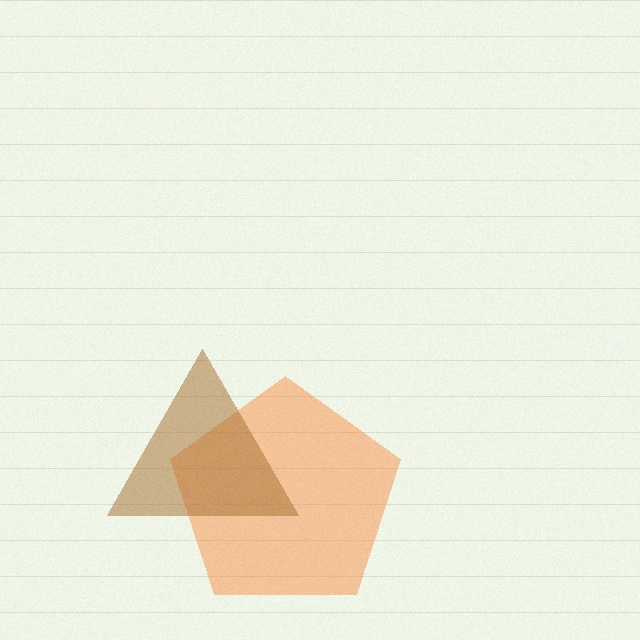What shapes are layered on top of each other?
The layered shapes are: an orange pentagon, a brown triangle.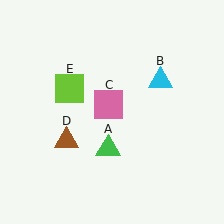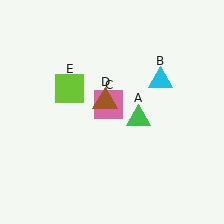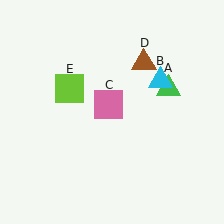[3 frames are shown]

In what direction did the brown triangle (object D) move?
The brown triangle (object D) moved up and to the right.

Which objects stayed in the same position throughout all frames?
Cyan triangle (object B) and pink square (object C) and lime square (object E) remained stationary.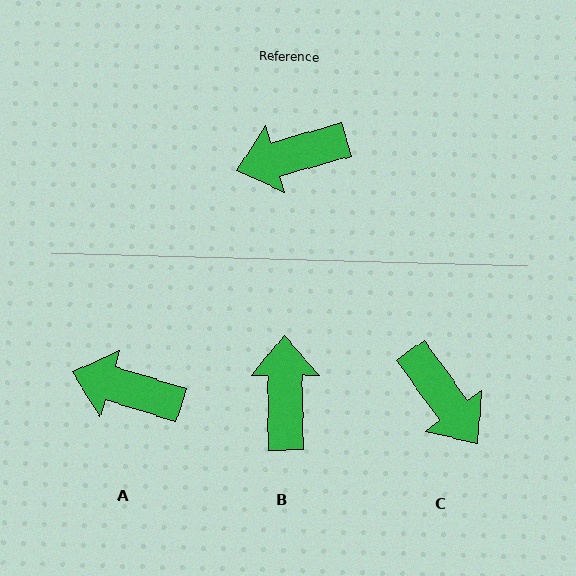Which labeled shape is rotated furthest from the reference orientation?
C, about 110 degrees away.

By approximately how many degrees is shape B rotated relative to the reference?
Approximately 105 degrees clockwise.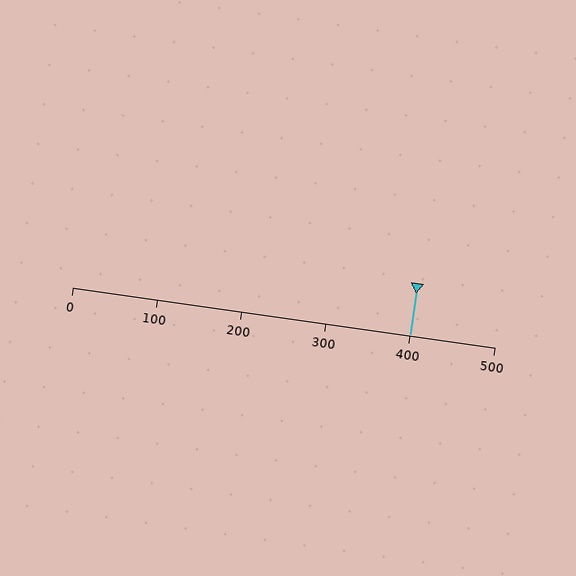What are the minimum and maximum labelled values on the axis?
The axis runs from 0 to 500.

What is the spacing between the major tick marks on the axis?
The major ticks are spaced 100 apart.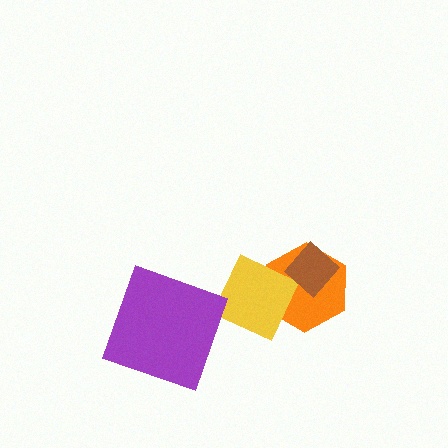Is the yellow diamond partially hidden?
Yes, it is partially covered by another shape.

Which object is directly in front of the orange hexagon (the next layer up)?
The yellow diamond is directly in front of the orange hexagon.